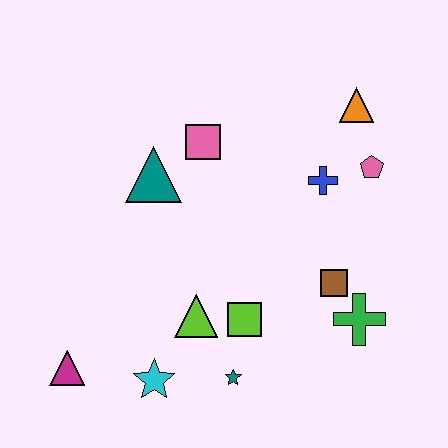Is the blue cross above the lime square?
Yes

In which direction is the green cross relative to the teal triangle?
The green cross is to the right of the teal triangle.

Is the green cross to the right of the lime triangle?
Yes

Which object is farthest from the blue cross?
The magenta triangle is farthest from the blue cross.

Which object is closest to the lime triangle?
The lime square is closest to the lime triangle.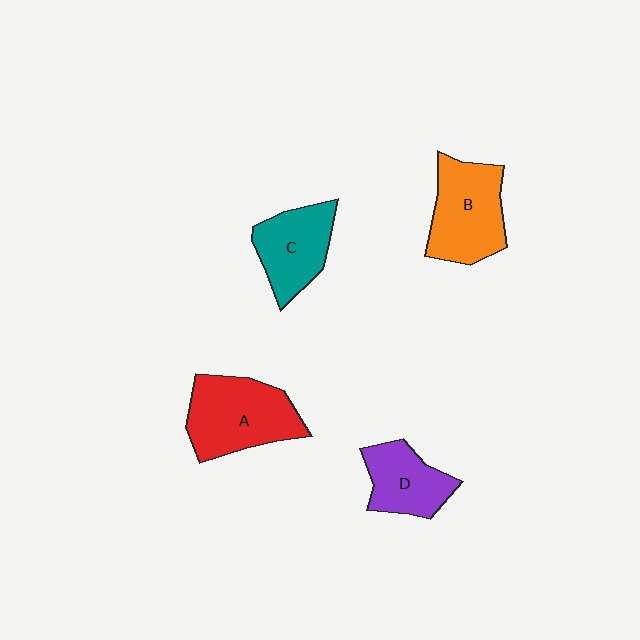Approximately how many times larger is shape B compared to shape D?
Approximately 1.4 times.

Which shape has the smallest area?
Shape D (purple).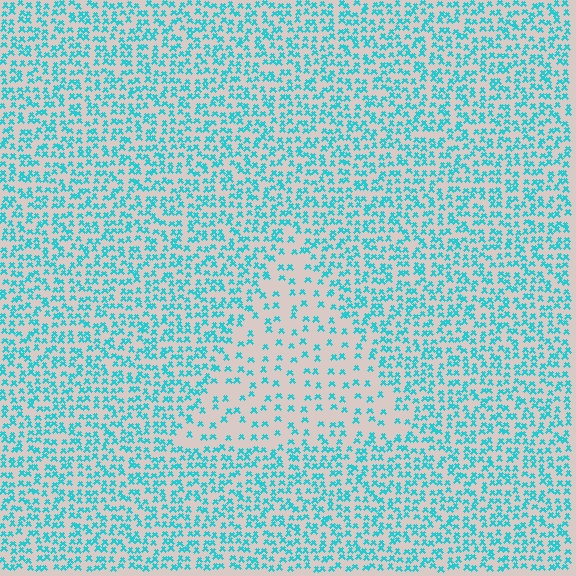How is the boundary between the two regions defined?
The boundary is defined by a change in element density (approximately 2.4x ratio). All elements are the same color, size, and shape.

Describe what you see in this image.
The image contains small cyan elements arranged at two different densities. A triangle-shaped region is visible where the elements are less densely packed than the surrounding area.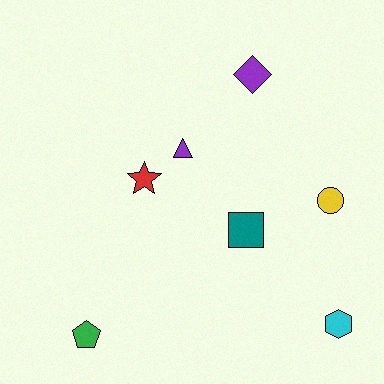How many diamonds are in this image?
There is 1 diamond.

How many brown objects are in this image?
There are no brown objects.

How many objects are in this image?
There are 7 objects.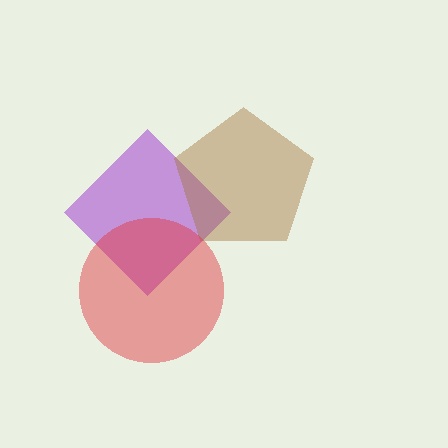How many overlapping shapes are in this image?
There are 3 overlapping shapes in the image.